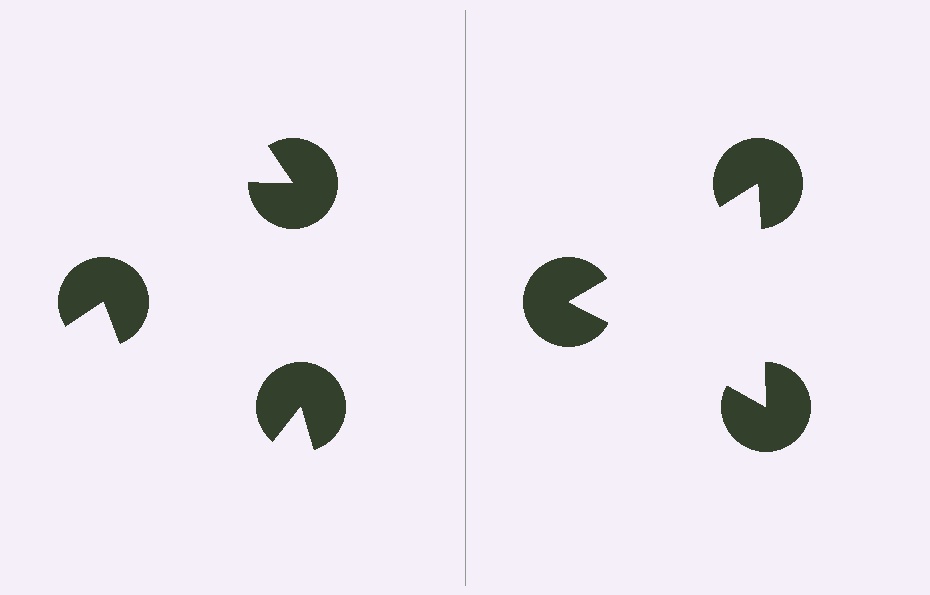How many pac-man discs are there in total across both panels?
6 — 3 on each side.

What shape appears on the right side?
An illusory triangle.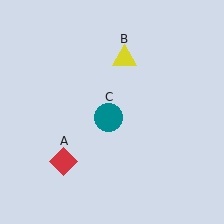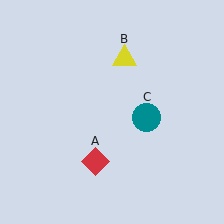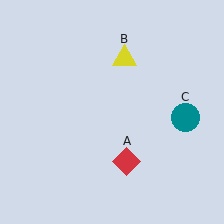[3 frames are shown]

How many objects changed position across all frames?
2 objects changed position: red diamond (object A), teal circle (object C).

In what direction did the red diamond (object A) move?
The red diamond (object A) moved right.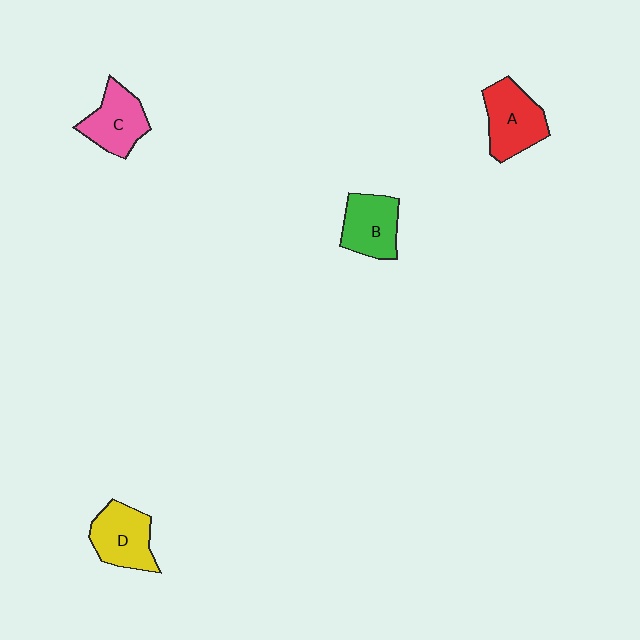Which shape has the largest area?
Shape A (red).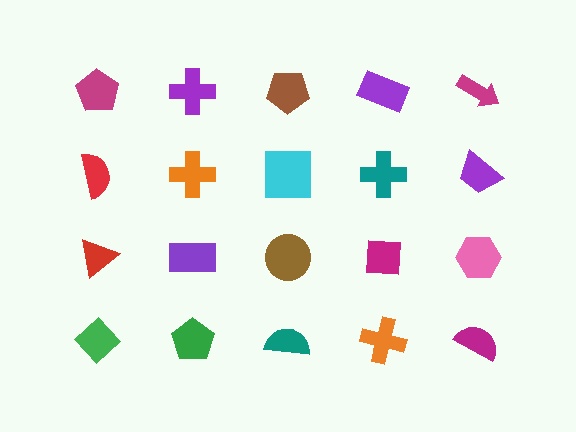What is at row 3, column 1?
A red triangle.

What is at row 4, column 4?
An orange cross.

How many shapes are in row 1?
5 shapes.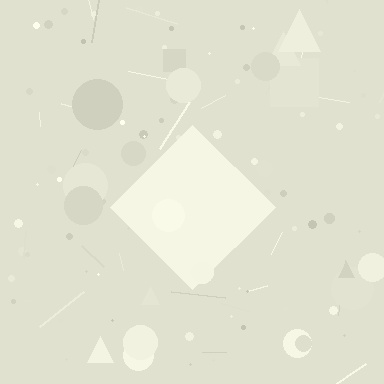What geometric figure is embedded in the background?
A diamond is embedded in the background.